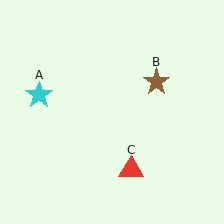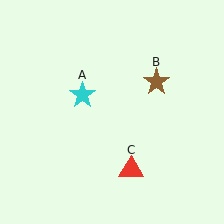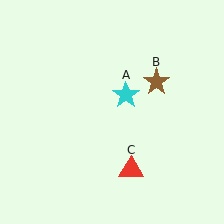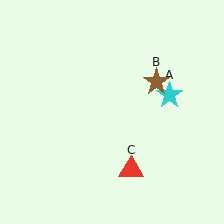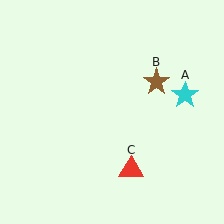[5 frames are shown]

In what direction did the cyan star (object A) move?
The cyan star (object A) moved right.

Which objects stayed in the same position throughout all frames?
Brown star (object B) and red triangle (object C) remained stationary.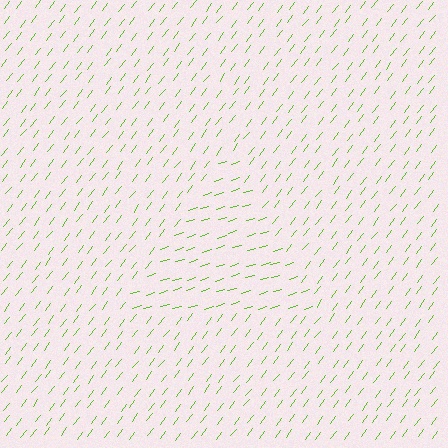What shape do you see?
I see a triangle.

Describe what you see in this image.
The image is filled with small lime line segments. A triangle region in the image has lines oriented differently from the surrounding lines, creating a visible texture boundary.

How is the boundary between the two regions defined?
The boundary is defined purely by a change in line orientation (approximately 35 degrees difference). All lines are the same color and thickness.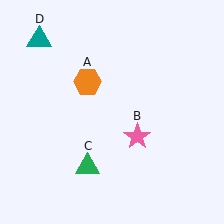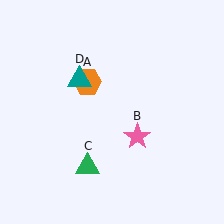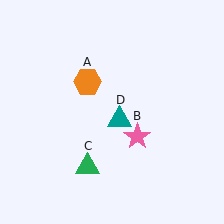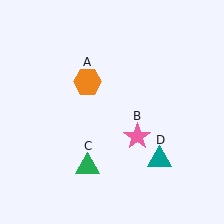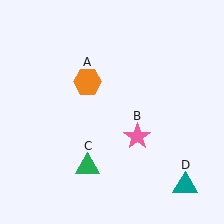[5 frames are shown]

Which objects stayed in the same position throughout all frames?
Orange hexagon (object A) and pink star (object B) and green triangle (object C) remained stationary.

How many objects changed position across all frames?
1 object changed position: teal triangle (object D).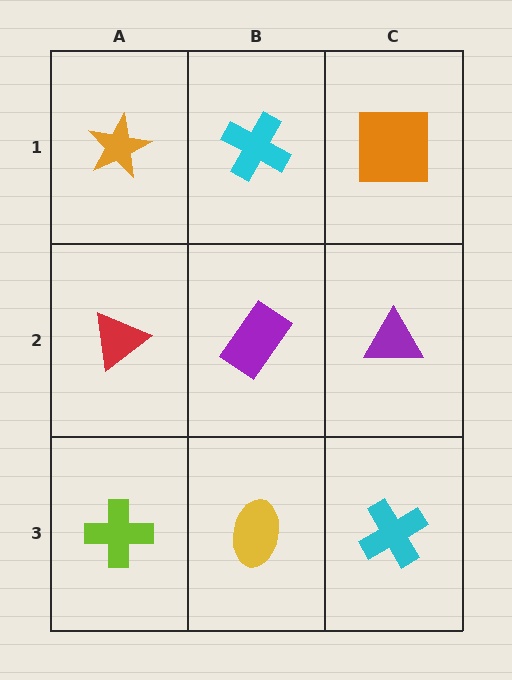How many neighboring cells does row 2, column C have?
3.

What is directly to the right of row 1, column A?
A cyan cross.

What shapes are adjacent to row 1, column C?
A purple triangle (row 2, column C), a cyan cross (row 1, column B).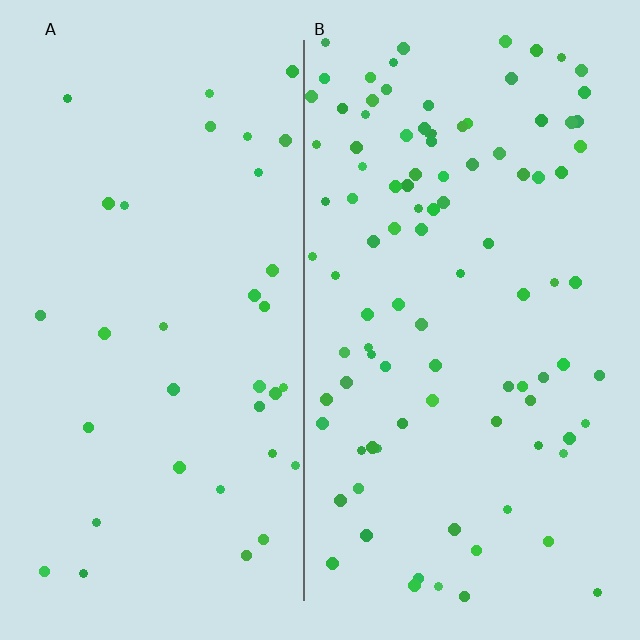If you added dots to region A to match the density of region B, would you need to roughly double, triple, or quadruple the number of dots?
Approximately triple.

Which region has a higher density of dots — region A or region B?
B (the right).